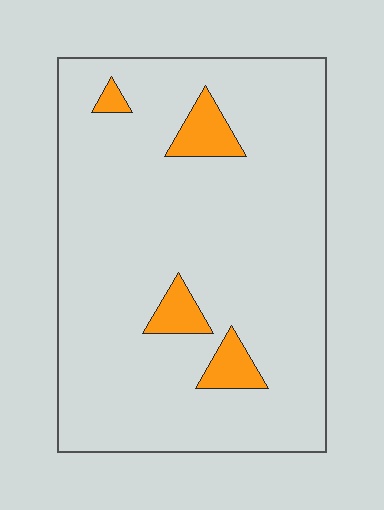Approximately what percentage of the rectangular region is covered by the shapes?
Approximately 10%.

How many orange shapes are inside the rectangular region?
4.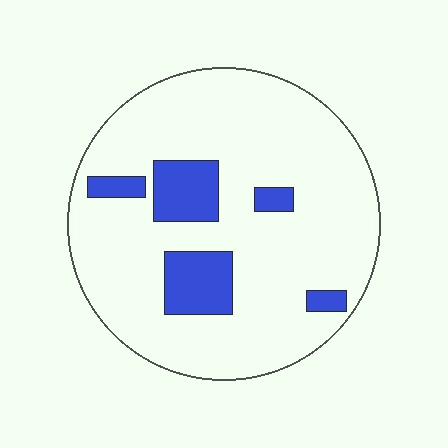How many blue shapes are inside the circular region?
5.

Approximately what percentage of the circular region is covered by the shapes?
Approximately 15%.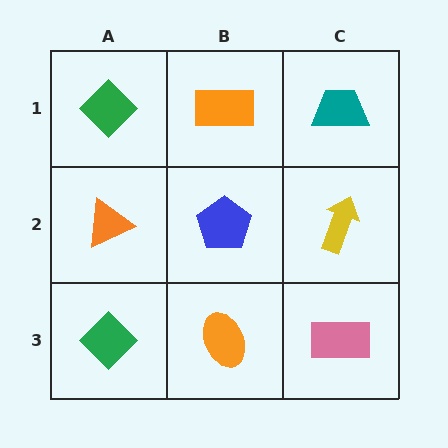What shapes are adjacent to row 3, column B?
A blue pentagon (row 2, column B), a green diamond (row 3, column A), a pink rectangle (row 3, column C).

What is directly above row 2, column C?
A teal trapezoid.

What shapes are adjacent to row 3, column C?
A yellow arrow (row 2, column C), an orange ellipse (row 3, column B).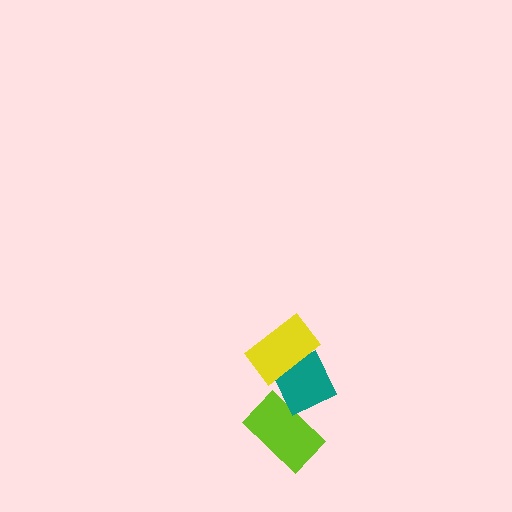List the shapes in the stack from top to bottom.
From top to bottom: the yellow rectangle, the teal diamond, the lime rectangle.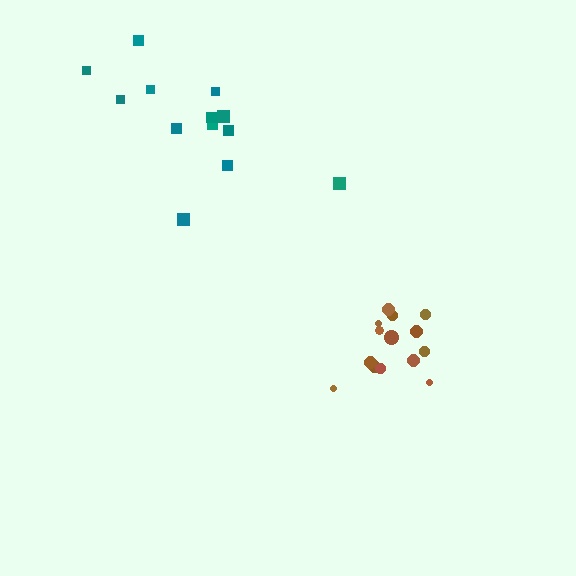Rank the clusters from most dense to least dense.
brown, teal.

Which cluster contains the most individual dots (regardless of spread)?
Brown (14).